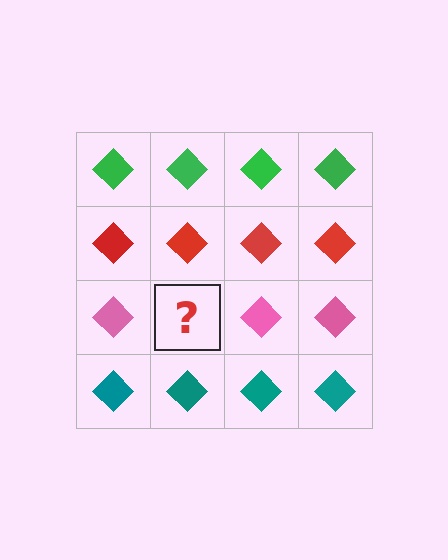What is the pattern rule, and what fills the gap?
The rule is that each row has a consistent color. The gap should be filled with a pink diamond.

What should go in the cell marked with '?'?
The missing cell should contain a pink diamond.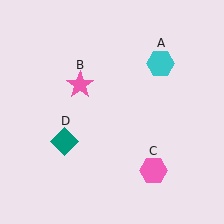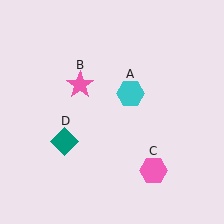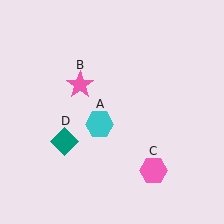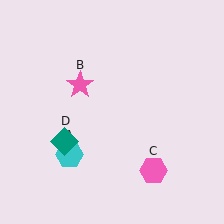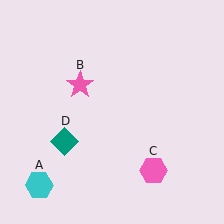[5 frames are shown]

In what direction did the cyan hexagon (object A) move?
The cyan hexagon (object A) moved down and to the left.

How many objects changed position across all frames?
1 object changed position: cyan hexagon (object A).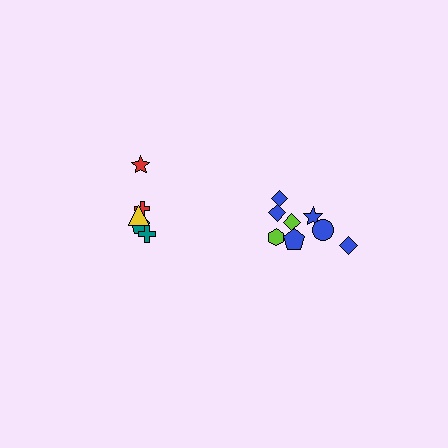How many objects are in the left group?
There are 5 objects.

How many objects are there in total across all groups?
There are 13 objects.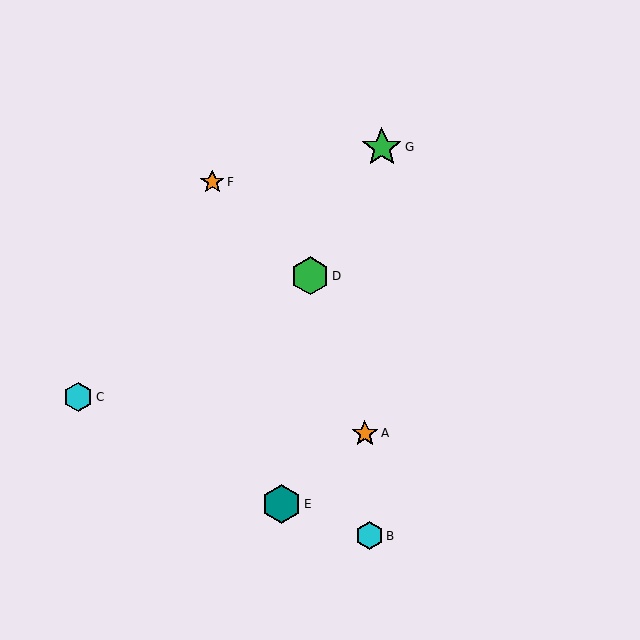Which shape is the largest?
The green star (labeled G) is the largest.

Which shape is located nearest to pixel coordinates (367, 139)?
The green star (labeled G) at (382, 147) is nearest to that location.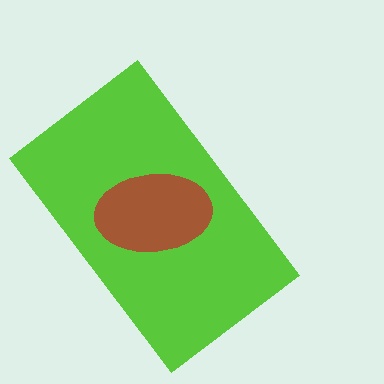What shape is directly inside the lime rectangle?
The brown ellipse.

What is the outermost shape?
The lime rectangle.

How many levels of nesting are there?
2.